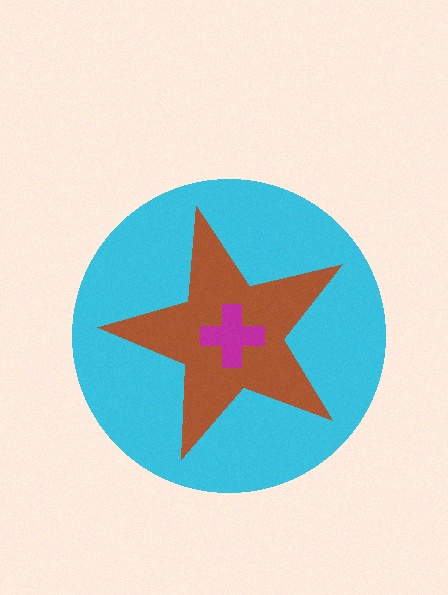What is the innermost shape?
The magenta cross.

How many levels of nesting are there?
3.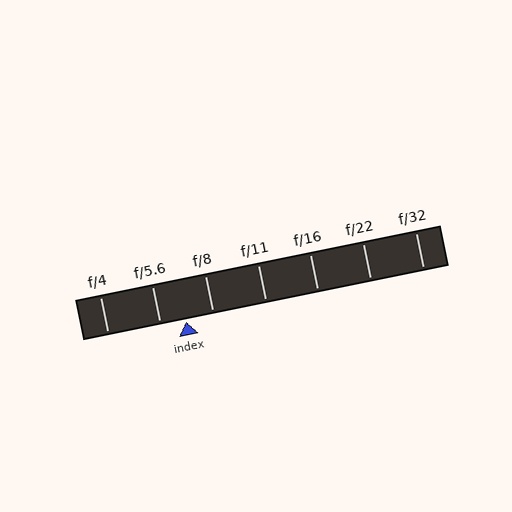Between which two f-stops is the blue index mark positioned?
The index mark is between f/5.6 and f/8.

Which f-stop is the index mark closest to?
The index mark is closest to f/5.6.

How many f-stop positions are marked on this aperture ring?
There are 7 f-stop positions marked.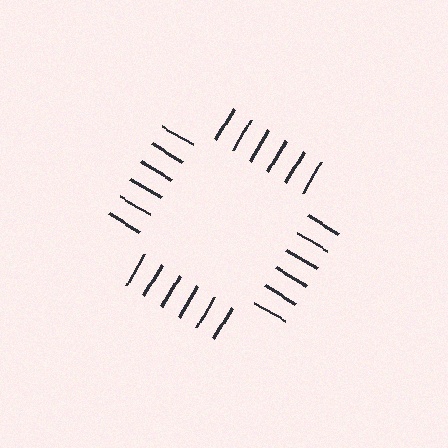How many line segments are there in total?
24 — 6 along each of the 4 edges.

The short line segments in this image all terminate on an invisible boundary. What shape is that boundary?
An illusory square — the line segments terminate on its edges but no continuous stroke is drawn.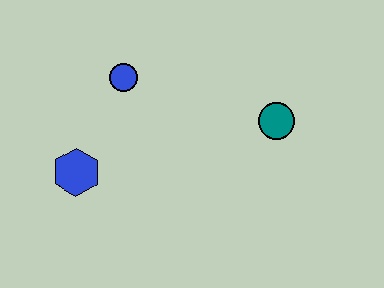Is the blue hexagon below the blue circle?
Yes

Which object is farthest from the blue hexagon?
The teal circle is farthest from the blue hexagon.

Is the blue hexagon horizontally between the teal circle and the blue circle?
No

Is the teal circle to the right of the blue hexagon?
Yes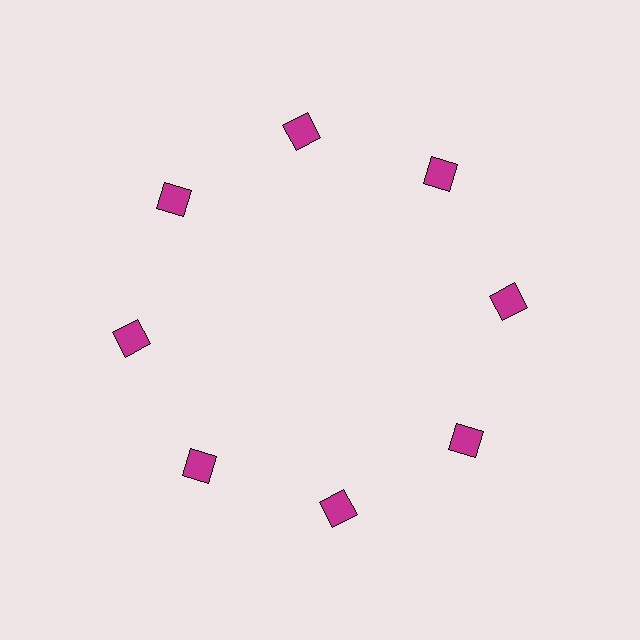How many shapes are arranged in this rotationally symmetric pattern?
There are 8 shapes, arranged in 8 groups of 1.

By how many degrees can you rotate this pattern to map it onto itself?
The pattern maps onto itself every 45 degrees of rotation.